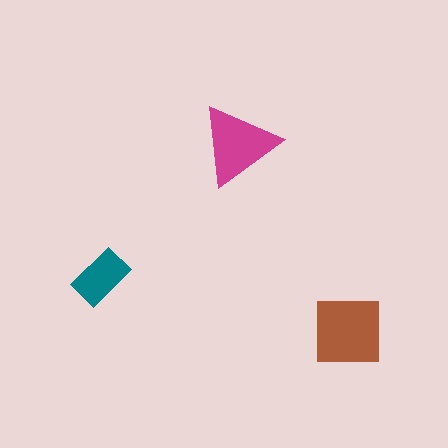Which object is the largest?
The brown square.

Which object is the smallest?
The teal rectangle.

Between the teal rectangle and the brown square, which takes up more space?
The brown square.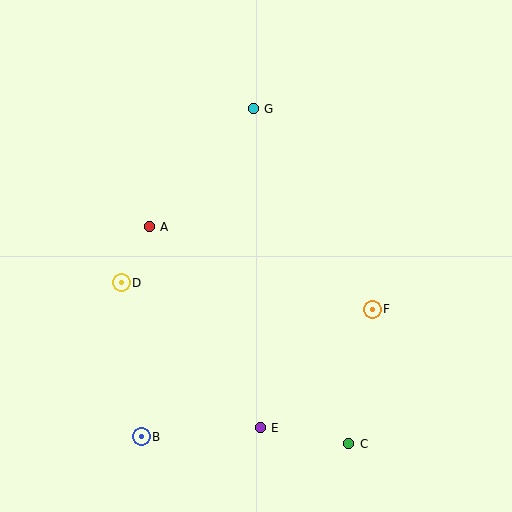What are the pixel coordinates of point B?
Point B is at (141, 437).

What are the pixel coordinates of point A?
Point A is at (149, 227).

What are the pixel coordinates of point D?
Point D is at (121, 283).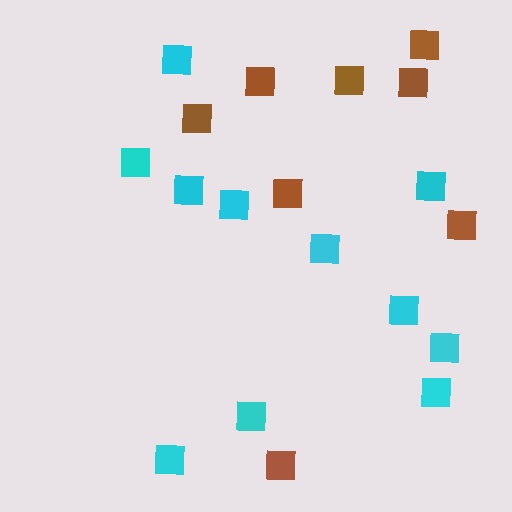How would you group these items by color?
There are 2 groups: one group of cyan squares (11) and one group of brown squares (8).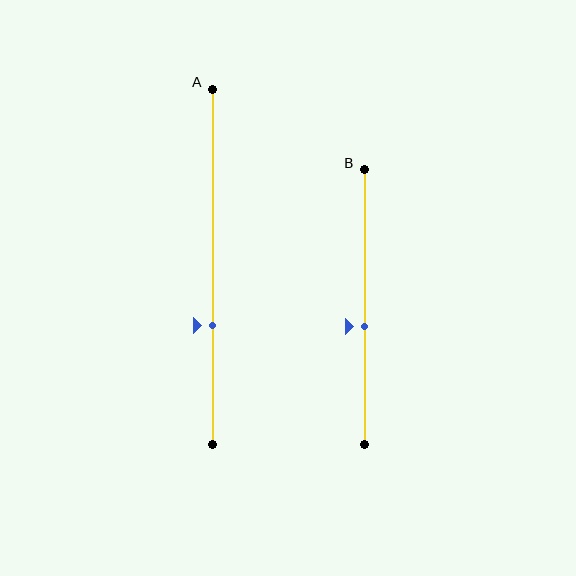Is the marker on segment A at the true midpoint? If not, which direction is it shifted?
No, the marker on segment A is shifted downward by about 17% of the segment length.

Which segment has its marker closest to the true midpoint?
Segment B has its marker closest to the true midpoint.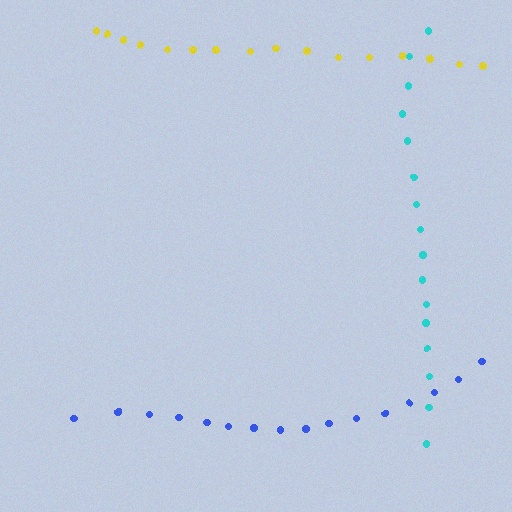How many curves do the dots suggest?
There are 3 distinct paths.